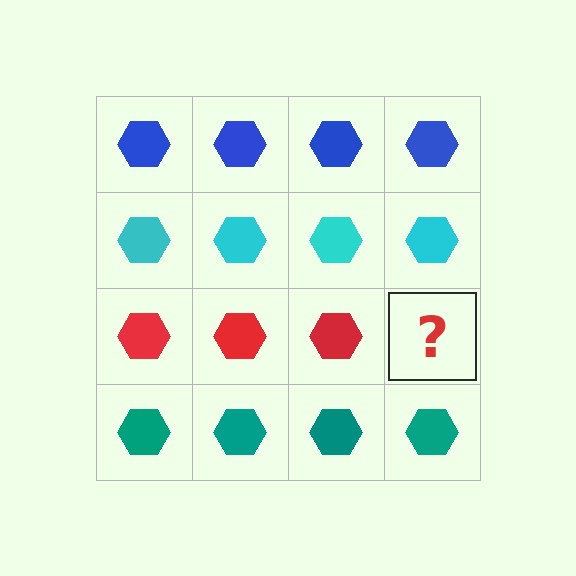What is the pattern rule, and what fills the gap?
The rule is that each row has a consistent color. The gap should be filled with a red hexagon.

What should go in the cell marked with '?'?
The missing cell should contain a red hexagon.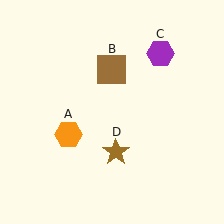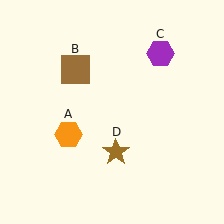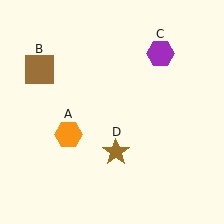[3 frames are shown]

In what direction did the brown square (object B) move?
The brown square (object B) moved left.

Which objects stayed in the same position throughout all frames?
Orange hexagon (object A) and purple hexagon (object C) and brown star (object D) remained stationary.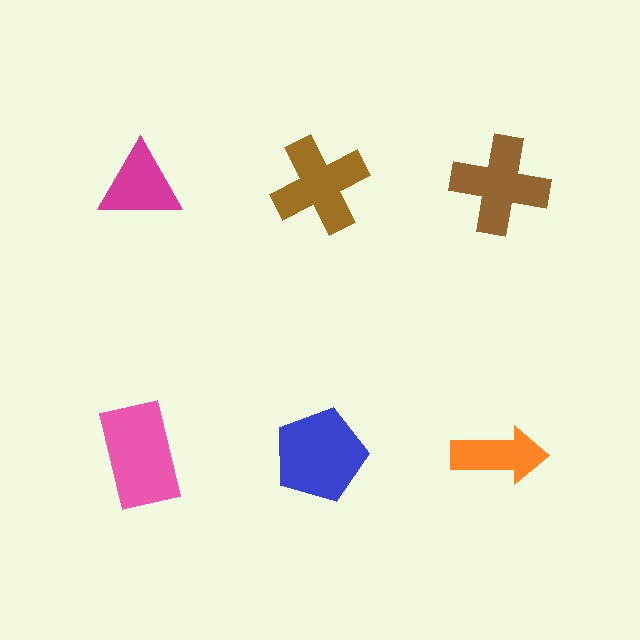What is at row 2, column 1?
A pink rectangle.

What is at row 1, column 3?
A brown cross.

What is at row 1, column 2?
A brown cross.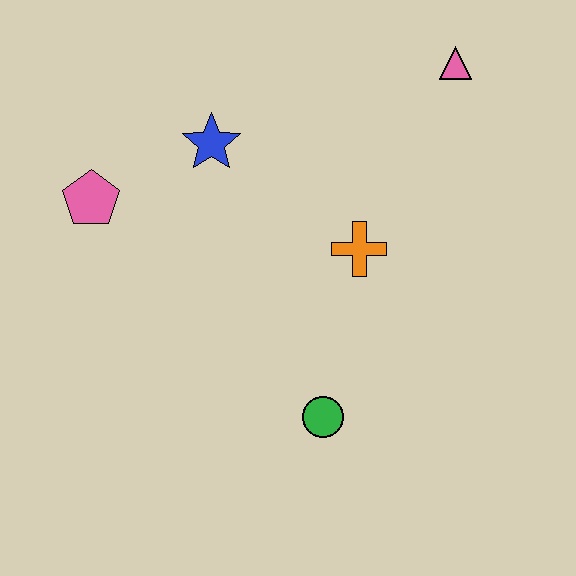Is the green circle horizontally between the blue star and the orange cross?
Yes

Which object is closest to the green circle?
The orange cross is closest to the green circle.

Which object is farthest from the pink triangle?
The pink pentagon is farthest from the pink triangle.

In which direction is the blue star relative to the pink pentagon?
The blue star is to the right of the pink pentagon.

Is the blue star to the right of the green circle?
No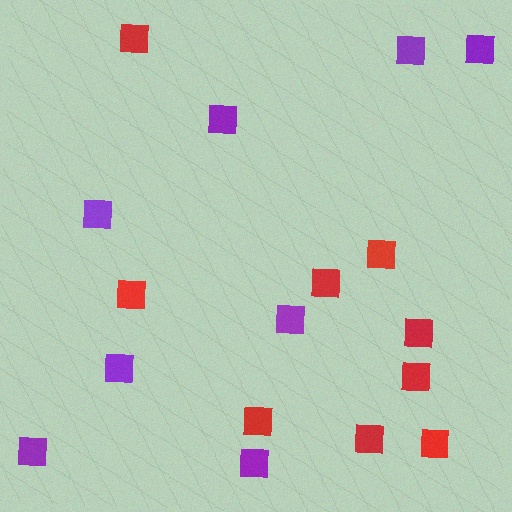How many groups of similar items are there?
There are 2 groups: one group of purple squares (8) and one group of red squares (9).